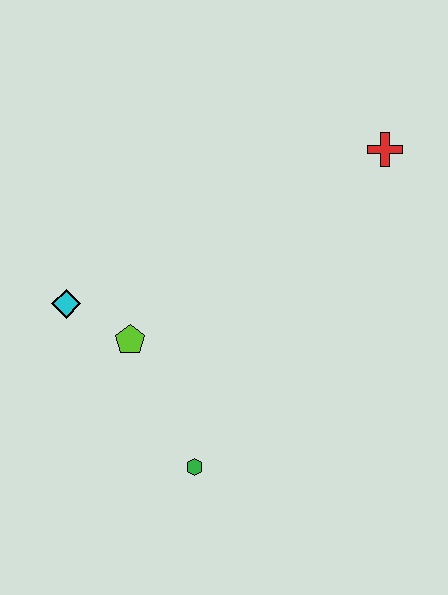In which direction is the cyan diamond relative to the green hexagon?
The cyan diamond is above the green hexagon.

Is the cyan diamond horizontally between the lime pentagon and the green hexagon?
No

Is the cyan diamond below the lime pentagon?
No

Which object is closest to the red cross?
The lime pentagon is closest to the red cross.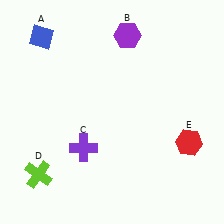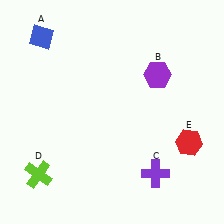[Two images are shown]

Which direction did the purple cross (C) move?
The purple cross (C) moved right.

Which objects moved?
The objects that moved are: the purple hexagon (B), the purple cross (C).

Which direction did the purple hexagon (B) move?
The purple hexagon (B) moved down.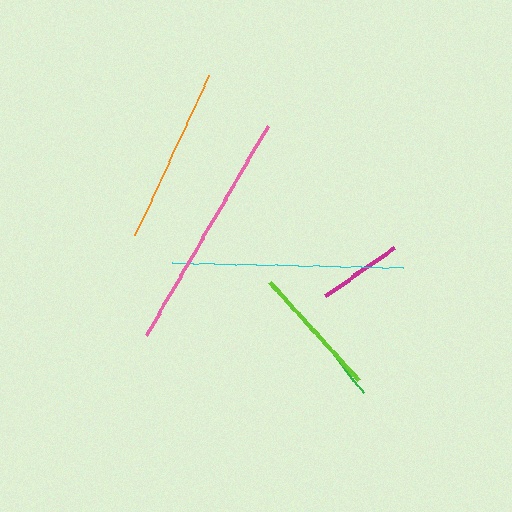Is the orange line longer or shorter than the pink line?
The pink line is longer than the orange line.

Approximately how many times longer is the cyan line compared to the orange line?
The cyan line is approximately 1.3 times the length of the orange line.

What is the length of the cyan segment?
The cyan segment is approximately 231 pixels long.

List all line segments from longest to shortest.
From longest to shortest: pink, cyan, orange, lime, magenta, green.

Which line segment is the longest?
The pink line is the longest at approximately 242 pixels.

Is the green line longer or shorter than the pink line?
The pink line is longer than the green line.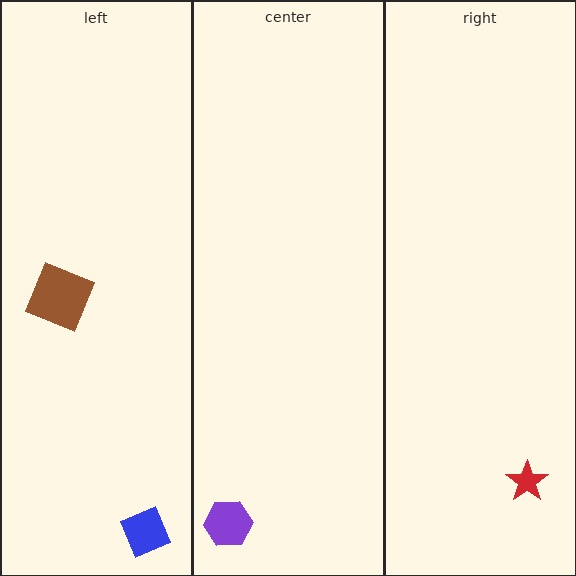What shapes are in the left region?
The brown square, the blue diamond.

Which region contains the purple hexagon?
The center region.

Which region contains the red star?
The right region.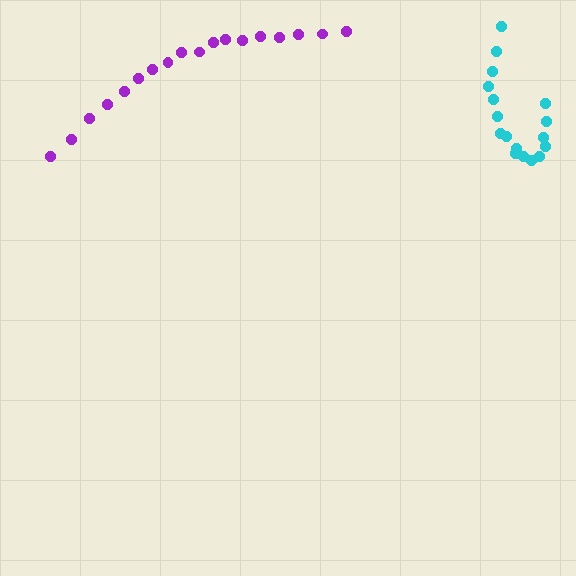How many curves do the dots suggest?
There are 2 distinct paths.